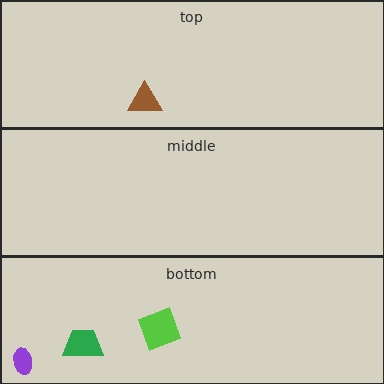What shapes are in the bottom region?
The green trapezoid, the lime square, the purple ellipse.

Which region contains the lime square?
The bottom region.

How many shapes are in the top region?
1.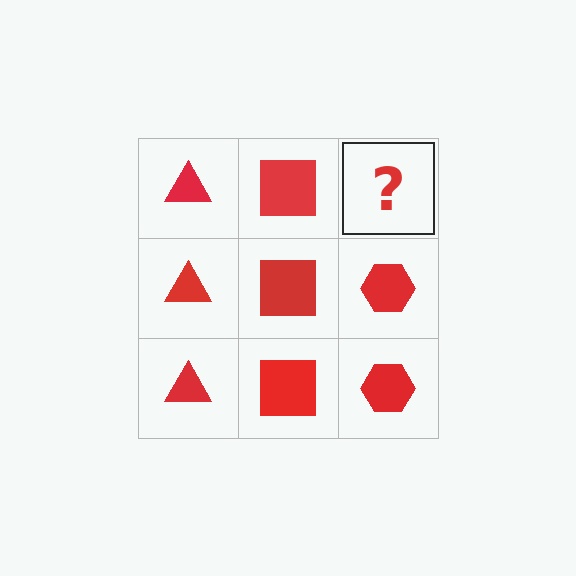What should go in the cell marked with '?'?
The missing cell should contain a red hexagon.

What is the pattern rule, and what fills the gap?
The rule is that each column has a consistent shape. The gap should be filled with a red hexagon.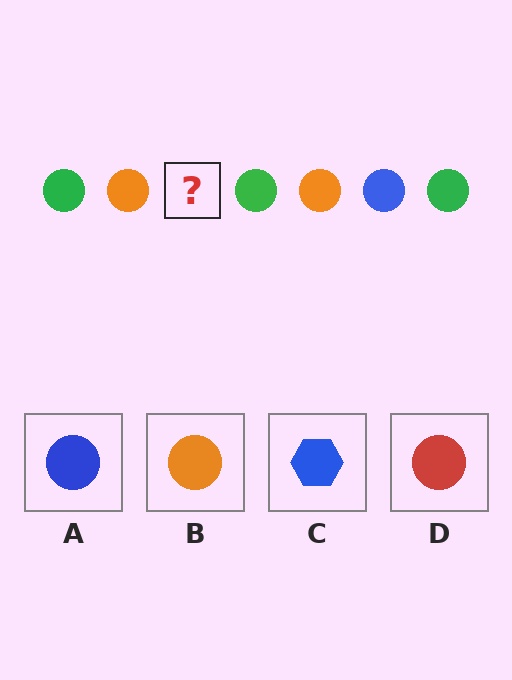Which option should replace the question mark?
Option A.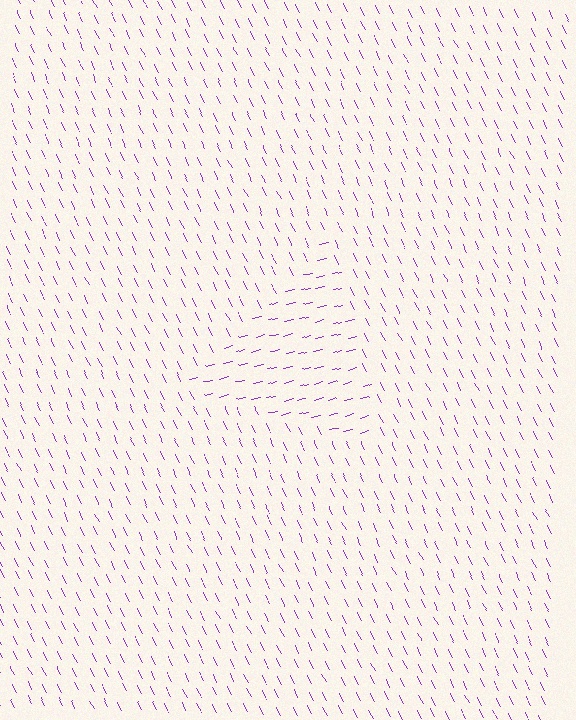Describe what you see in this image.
The image is filled with small purple line segments. A triangle region in the image has lines oriented differently from the surrounding lines, creating a visible texture boundary.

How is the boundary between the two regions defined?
The boundary is defined purely by a change in line orientation (approximately 78 degrees difference). All lines are the same color and thickness.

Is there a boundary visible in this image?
Yes, there is a texture boundary formed by a change in line orientation.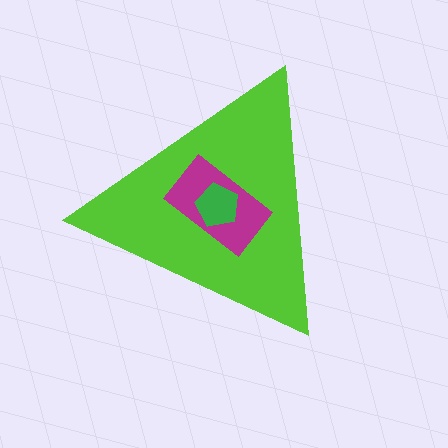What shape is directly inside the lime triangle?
The magenta rectangle.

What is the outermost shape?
The lime triangle.